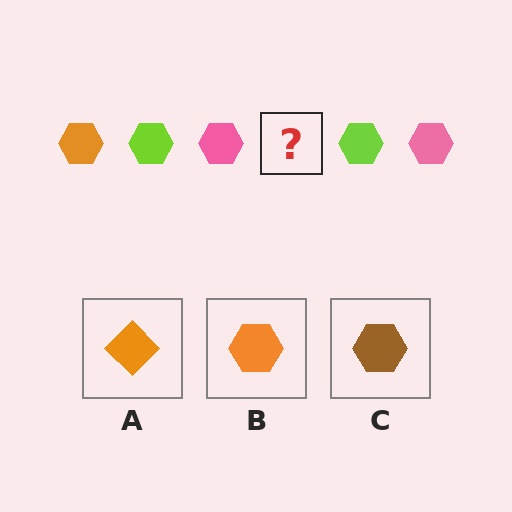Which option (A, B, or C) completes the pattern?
B.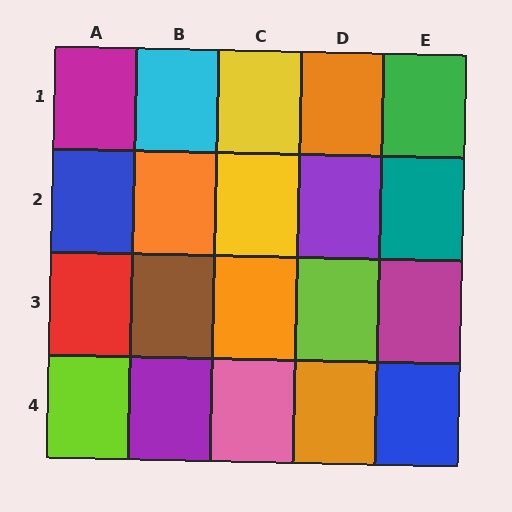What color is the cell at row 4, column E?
Blue.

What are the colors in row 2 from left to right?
Blue, orange, yellow, purple, teal.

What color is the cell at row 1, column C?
Yellow.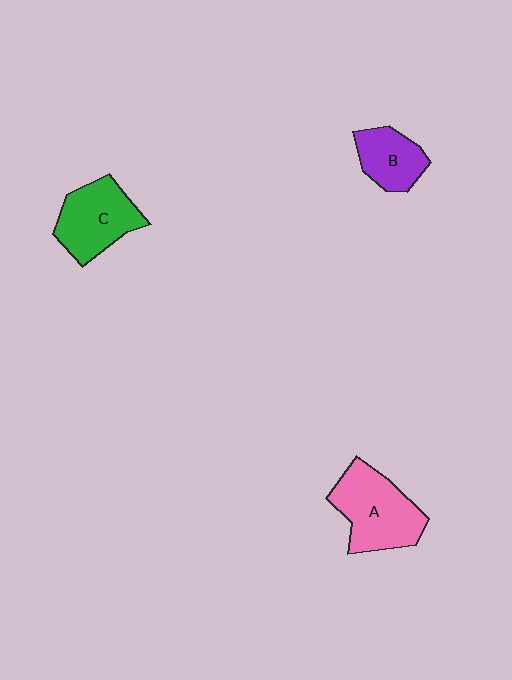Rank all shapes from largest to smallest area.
From largest to smallest: A (pink), C (green), B (purple).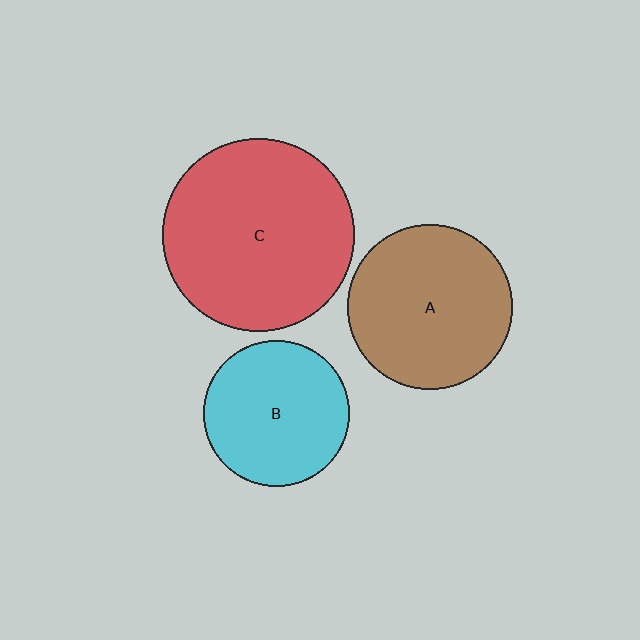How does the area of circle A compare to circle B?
Approximately 1.3 times.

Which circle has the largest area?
Circle C (red).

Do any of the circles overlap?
No, none of the circles overlap.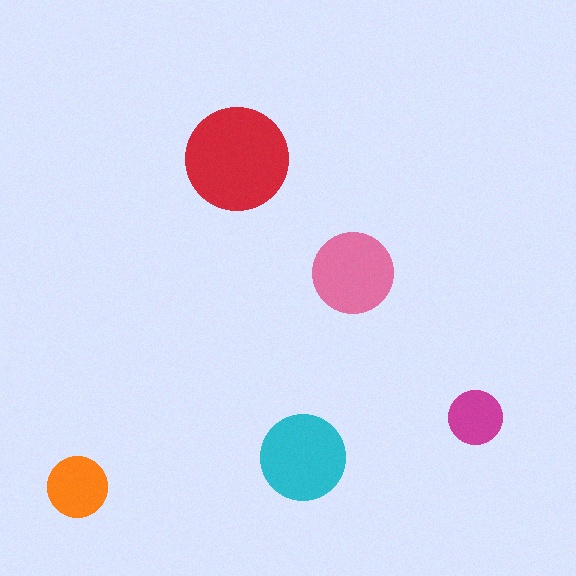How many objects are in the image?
There are 5 objects in the image.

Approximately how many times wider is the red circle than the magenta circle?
About 2 times wider.